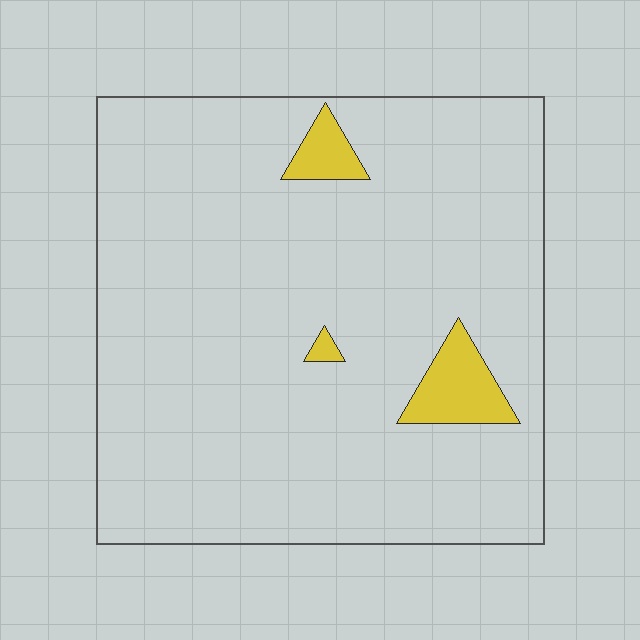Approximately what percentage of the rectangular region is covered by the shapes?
Approximately 5%.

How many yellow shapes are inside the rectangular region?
3.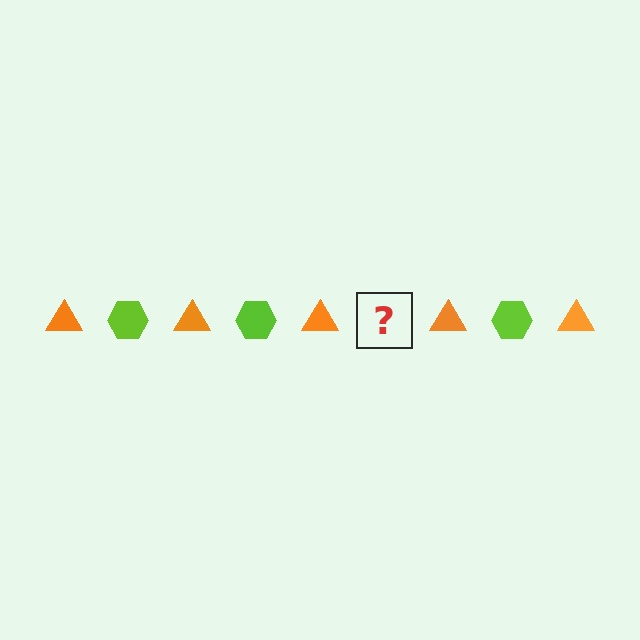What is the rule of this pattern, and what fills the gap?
The rule is that the pattern alternates between orange triangle and lime hexagon. The gap should be filled with a lime hexagon.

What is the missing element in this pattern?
The missing element is a lime hexagon.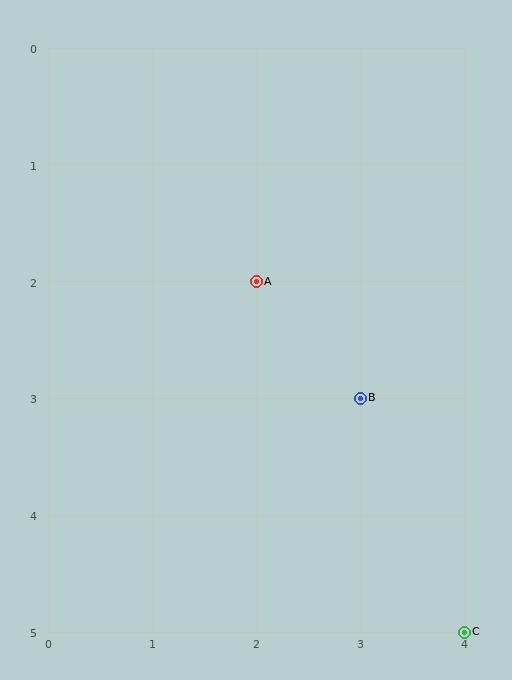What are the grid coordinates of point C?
Point C is at grid coordinates (4, 5).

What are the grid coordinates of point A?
Point A is at grid coordinates (2, 2).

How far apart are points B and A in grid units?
Points B and A are 1 column and 1 row apart (about 1.4 grid units diagonally).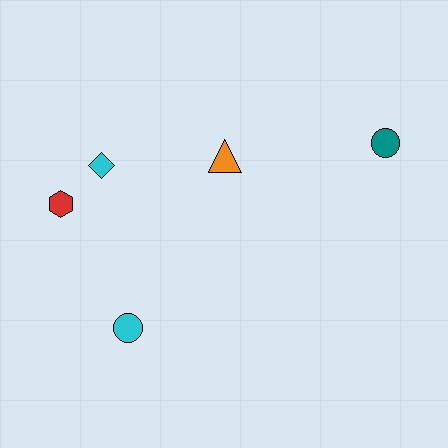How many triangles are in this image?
There is 1 triangle.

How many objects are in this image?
There are 5 objects.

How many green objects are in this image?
There are no green objects.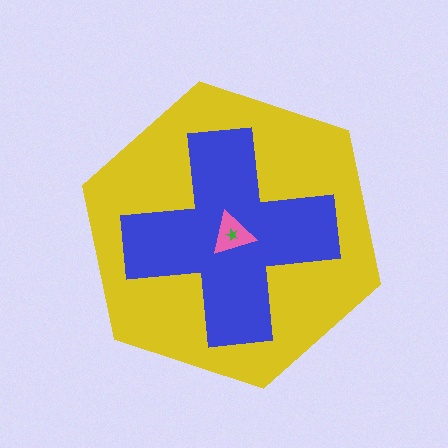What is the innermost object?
The green star.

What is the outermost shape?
The yellow hexagon.